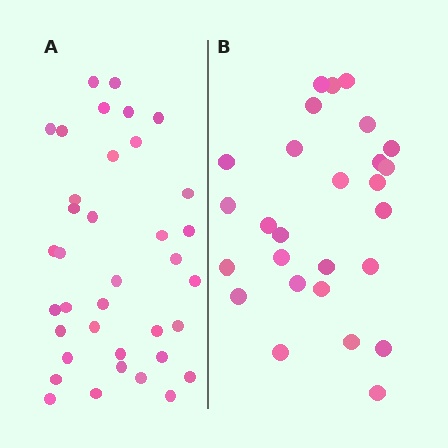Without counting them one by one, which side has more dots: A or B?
Region A (the left region) has more dots.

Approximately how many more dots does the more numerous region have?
Region A has roughly 10 or so more dots than region B.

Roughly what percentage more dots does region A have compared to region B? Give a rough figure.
About 35% more.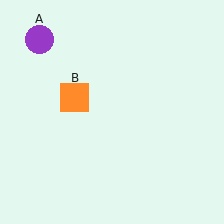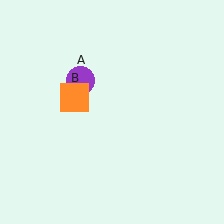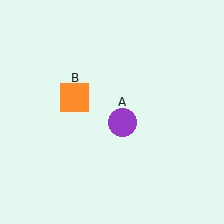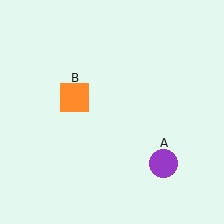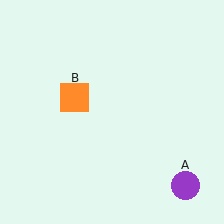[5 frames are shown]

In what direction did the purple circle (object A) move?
The purple circle (object A) moved down and to the right.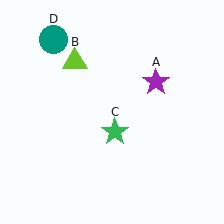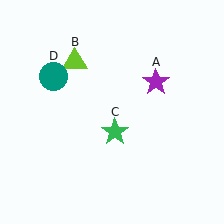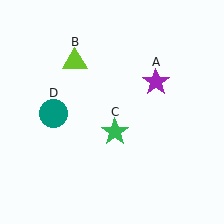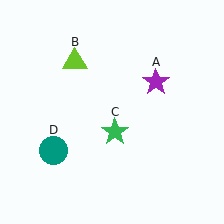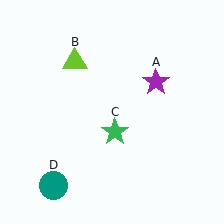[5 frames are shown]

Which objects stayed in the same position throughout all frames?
Purple star (object A) and lime triangle (object B) and green star (object C) remained stationary.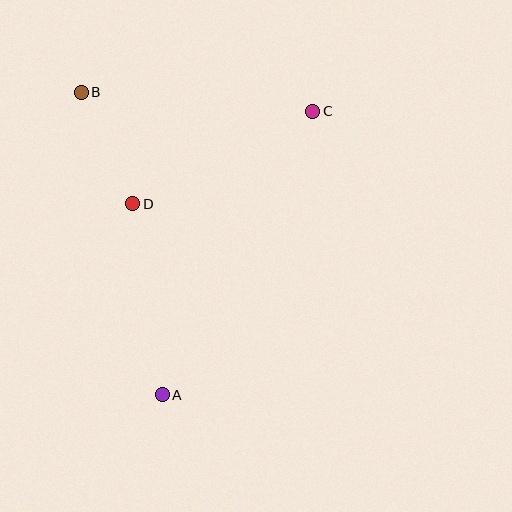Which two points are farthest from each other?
Points A and C are farthest from each other.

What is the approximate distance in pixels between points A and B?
The distance between A and B is approximately 313 pixels.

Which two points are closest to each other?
Points B and D are closest to each other.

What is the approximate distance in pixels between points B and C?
The distance between B and C is approximately 232 pixels.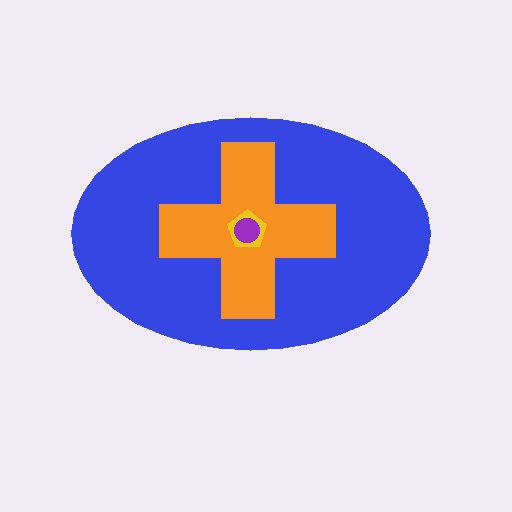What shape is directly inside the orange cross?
The yellow pentagon.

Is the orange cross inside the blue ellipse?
Yes.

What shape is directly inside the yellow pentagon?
The purple circle.